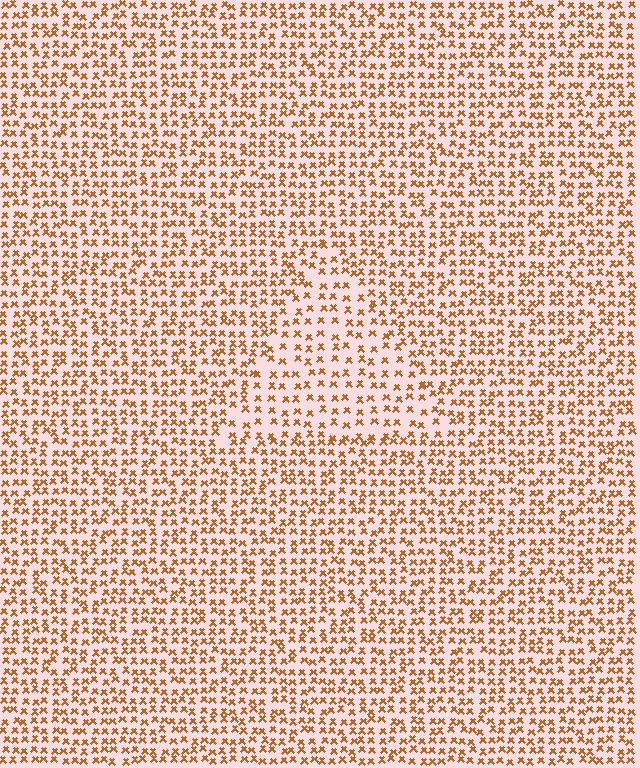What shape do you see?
I see a triangle.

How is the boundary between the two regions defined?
The boundary is defined by a change in element density (approximately 1.6x ratio). All elements are the same color, size, and shape.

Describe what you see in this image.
The image contains small brown elements arranged at two different densities. A triangle-shaped region is visible where the elements are less densely packed than the surrounding area.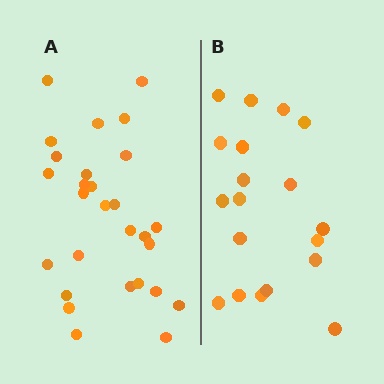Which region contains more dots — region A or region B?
Region A (the left region) has more dots.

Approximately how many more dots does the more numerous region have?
Region A has roughly 8 or so more dots than region B.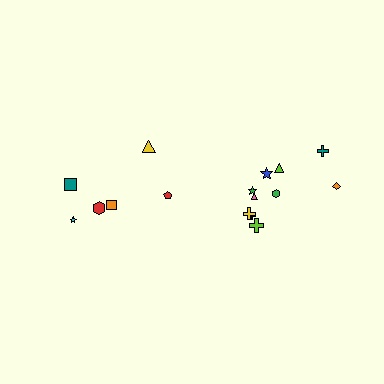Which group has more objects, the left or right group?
The right group.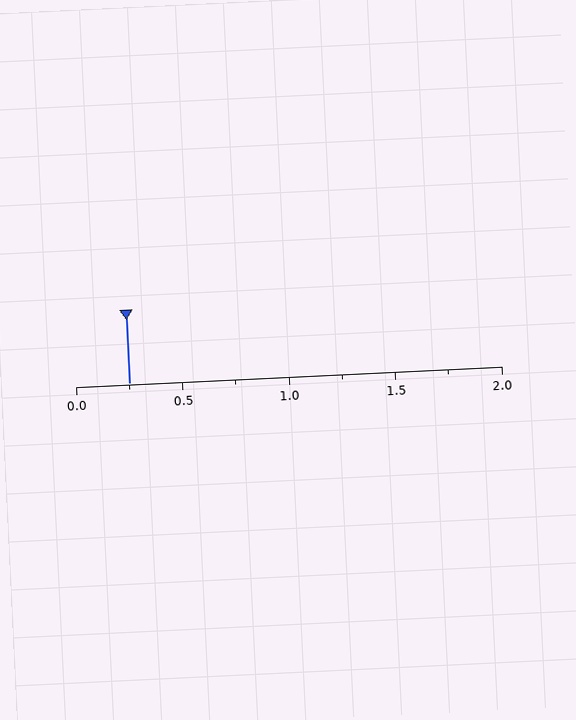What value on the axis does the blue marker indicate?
The marker indicates approximately 0.25.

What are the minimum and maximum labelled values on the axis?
The axis runs from 0.0 to 2.0.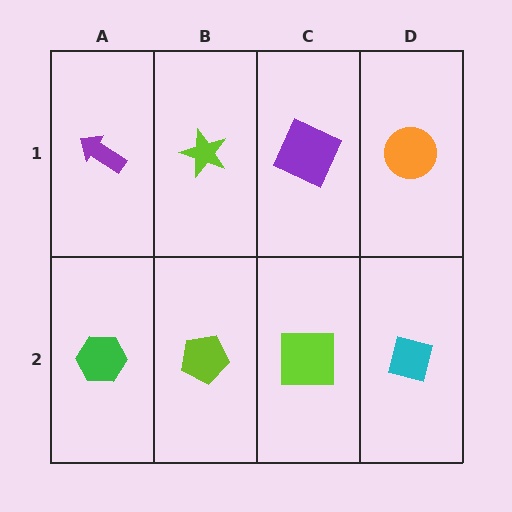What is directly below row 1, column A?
A green hexagon.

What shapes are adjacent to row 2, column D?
An orange circle (row 1, column D), a lime square (row 2, column C).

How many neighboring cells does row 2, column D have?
2.